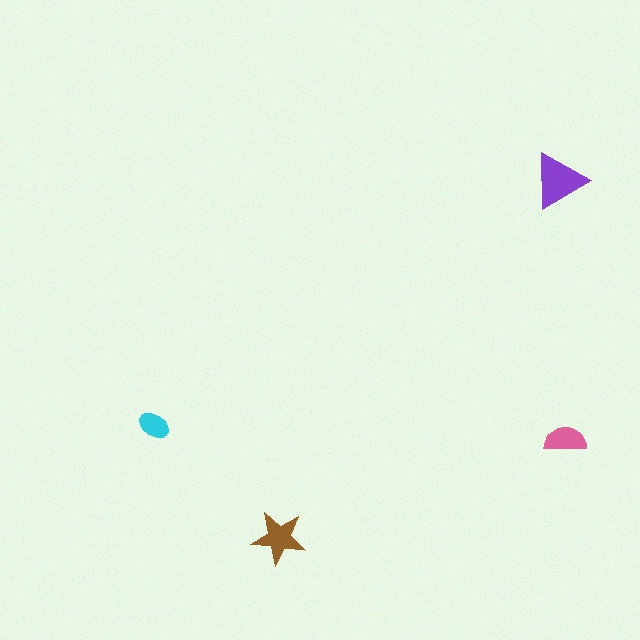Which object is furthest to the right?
The pink semicircle is rightmost.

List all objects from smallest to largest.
The cyan ellipse, the pink semicircle, the brown star, the purple triangle.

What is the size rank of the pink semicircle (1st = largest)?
3rd.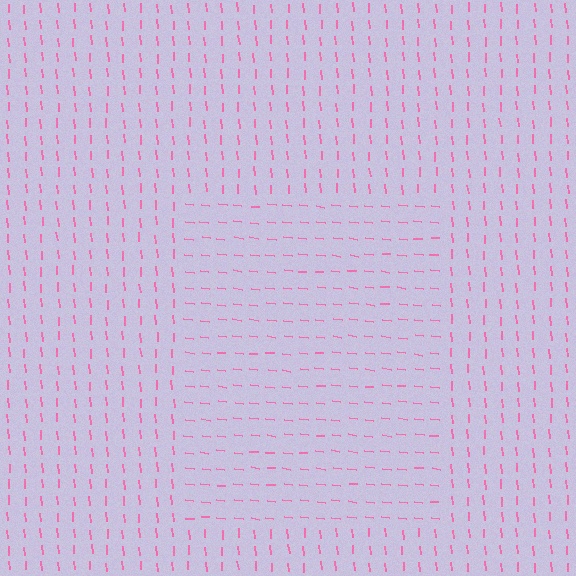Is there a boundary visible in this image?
Yes, there is a texture boundary formed by a change in line orientation.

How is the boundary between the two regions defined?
The boundary is defined purely by a change in line orientation (approximately 78 degrees difference). All lines are the same color and thickness.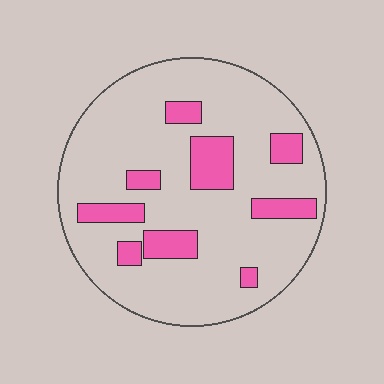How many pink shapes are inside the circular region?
9.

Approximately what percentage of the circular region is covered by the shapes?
Approximately 20%.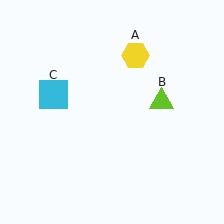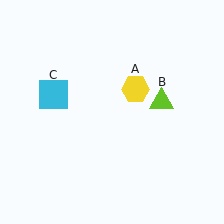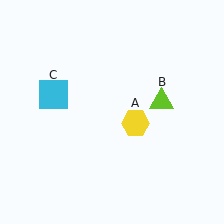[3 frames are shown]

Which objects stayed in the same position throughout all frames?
Lime triangle (object B) and cyan square (object C) remained stationary.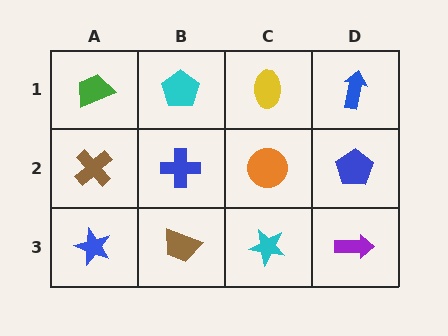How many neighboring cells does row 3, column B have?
3.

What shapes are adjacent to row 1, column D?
A blue pentagon (row 2, column D), a yellow ellipse (row 1, column C).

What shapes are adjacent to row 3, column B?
A blue cross (row 2, column B), a blue star (row 3, column A), a cyan star (row 3, column C).